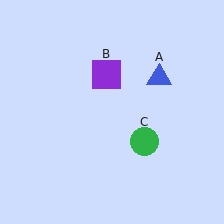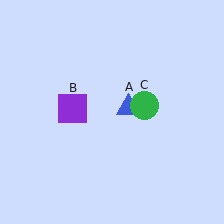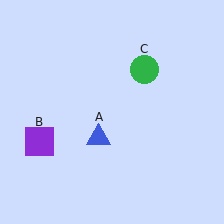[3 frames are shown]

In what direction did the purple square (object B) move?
The purple square (object B) moved down and to the left.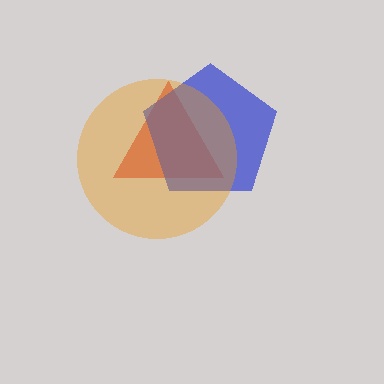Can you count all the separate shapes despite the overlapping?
Yes, there are 3 separate shapes.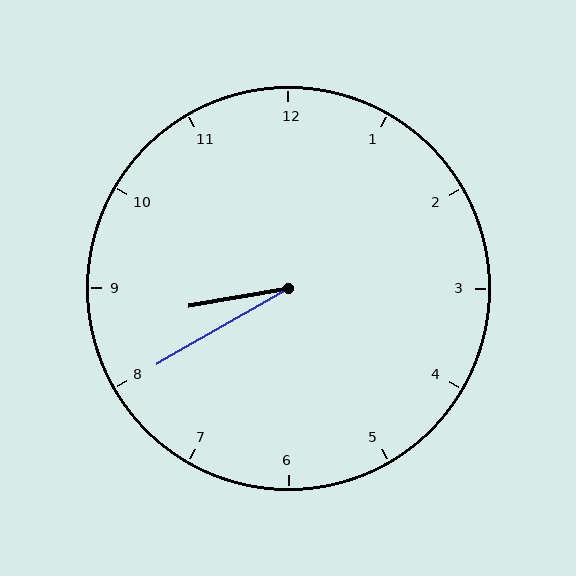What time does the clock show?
8:40.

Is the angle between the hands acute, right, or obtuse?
It is acute.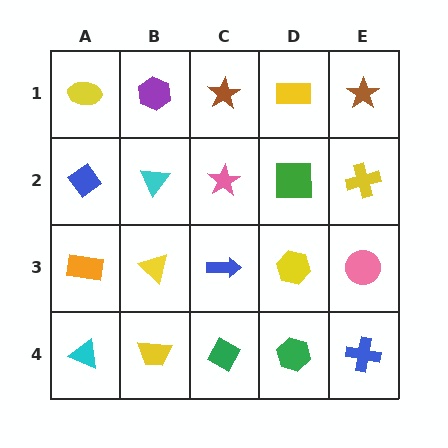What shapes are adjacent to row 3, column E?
A yellow cross (row 2, column E), a blue cross (row 4, column E), a yellow hexagon (row 3, column D).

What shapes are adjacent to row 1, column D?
A green square (row 2, column D), a brown star (row 1, column C), a brown star (row 1, column E).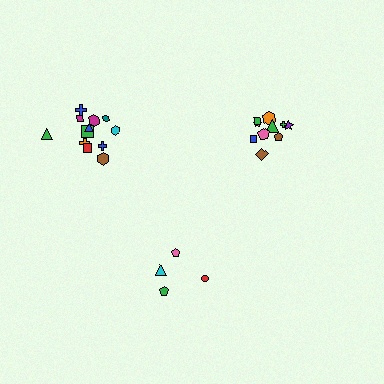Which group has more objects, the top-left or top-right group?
The top-left group.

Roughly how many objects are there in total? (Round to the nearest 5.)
Roughly 25 objects in total.